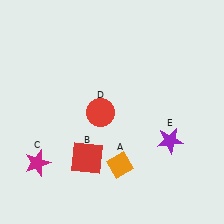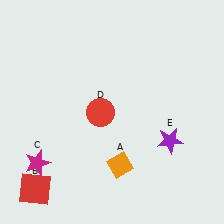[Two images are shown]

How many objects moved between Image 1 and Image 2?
1 object moved between the two images.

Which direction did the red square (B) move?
The red square (B) moved left.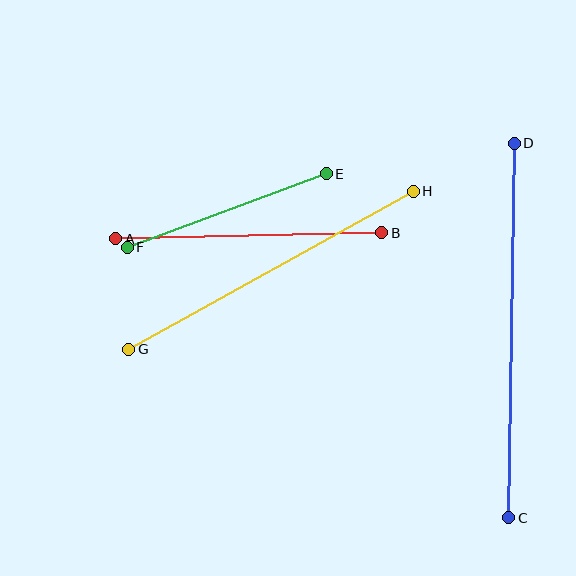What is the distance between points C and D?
The distance is approximately 374 pixels.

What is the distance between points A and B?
The distance is approximately 266 pixels.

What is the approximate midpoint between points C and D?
The midpoint is at approximately (512, 330) pixels.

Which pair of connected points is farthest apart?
Points C and D are farthest apart.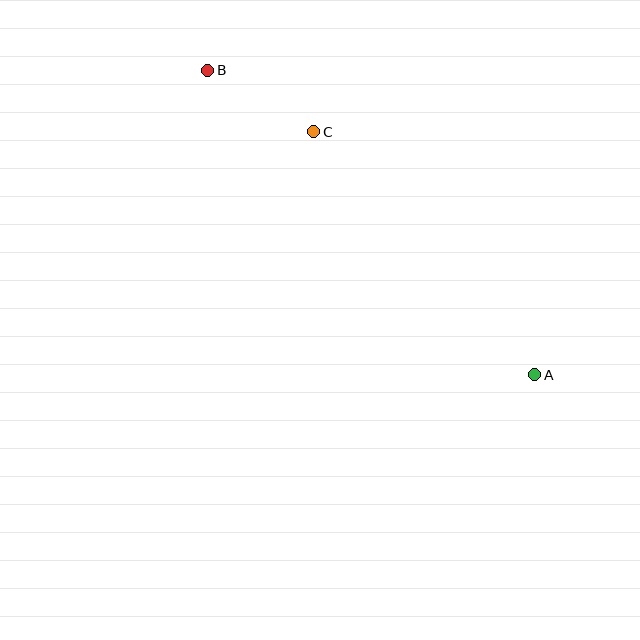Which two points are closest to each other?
Points B and C are closest to each other.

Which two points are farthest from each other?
Points A and B are farthest from each other.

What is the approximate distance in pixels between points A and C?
The distance between A and C is approximately 328 pixels.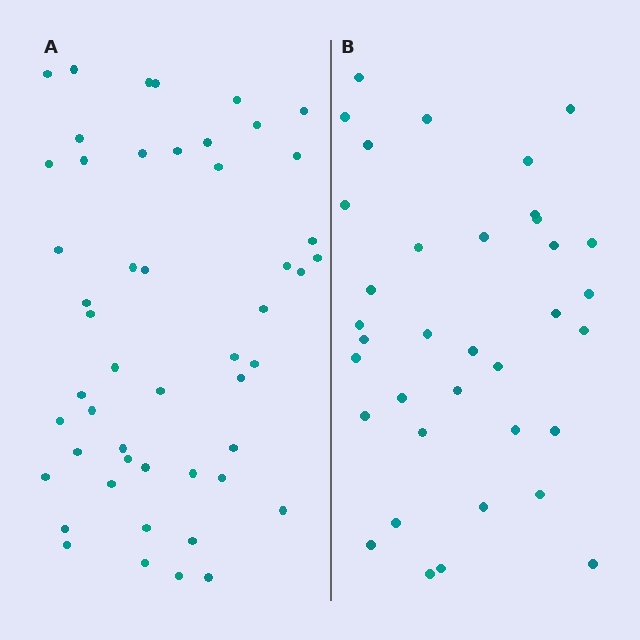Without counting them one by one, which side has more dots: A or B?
Region A (the left region) has more dots.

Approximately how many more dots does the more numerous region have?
Region A has approximately 15 more dots than region B.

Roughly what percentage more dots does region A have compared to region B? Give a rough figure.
About 40% more.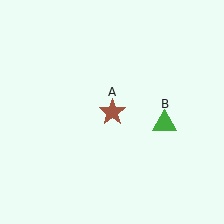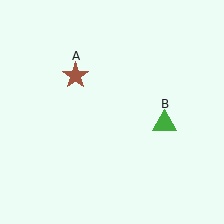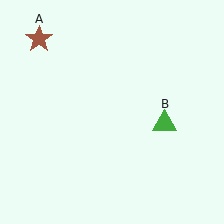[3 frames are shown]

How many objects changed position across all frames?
1 object changed position: brown star (object A).